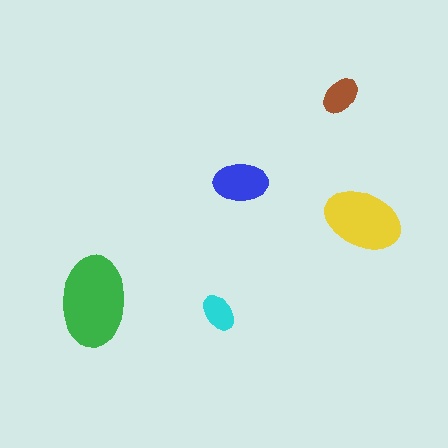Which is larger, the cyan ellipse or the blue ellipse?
The blue one.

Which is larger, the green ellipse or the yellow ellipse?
The green one.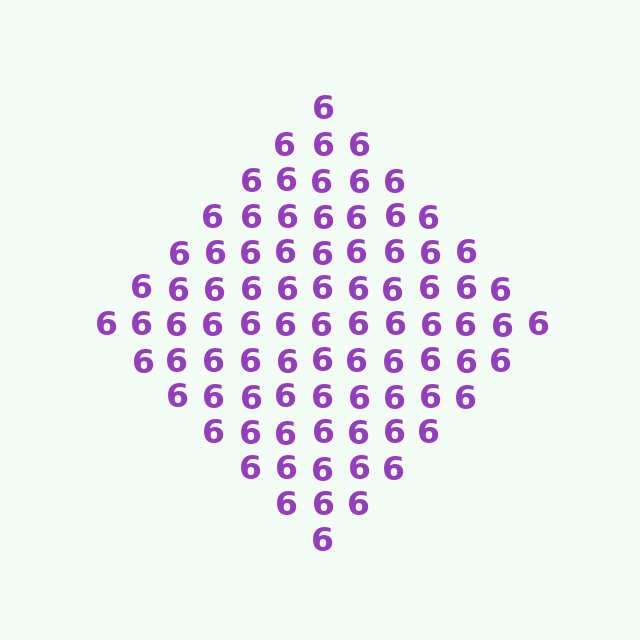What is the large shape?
The large shape is a diamond.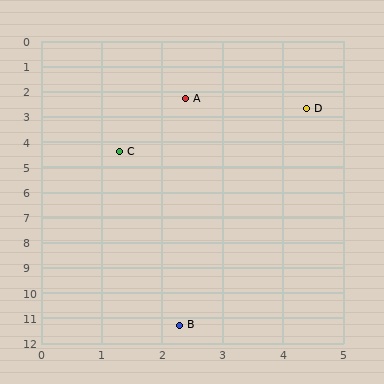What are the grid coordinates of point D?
Point D is at approximately (4.4, 2.7).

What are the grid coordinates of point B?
Point B is at approximately (2.3, 11.3).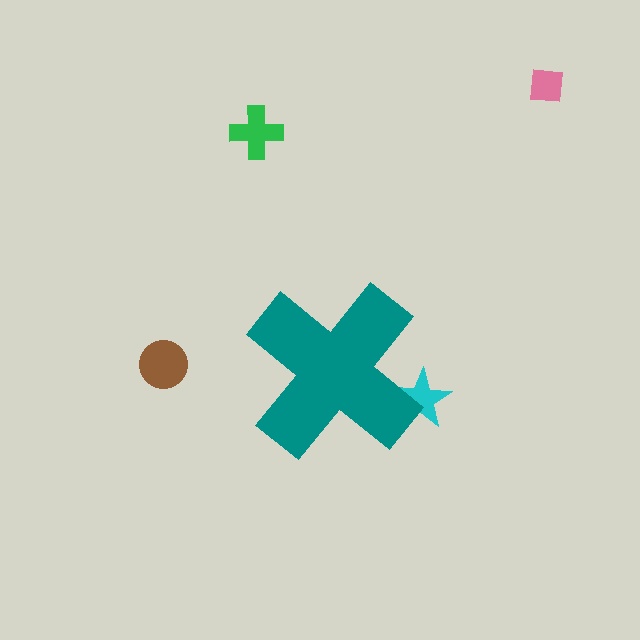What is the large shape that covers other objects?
A teal cross.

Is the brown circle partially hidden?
No, the brown circle is fully visible.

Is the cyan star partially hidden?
Yes, the cyan star is partially hidden behind the teal cross.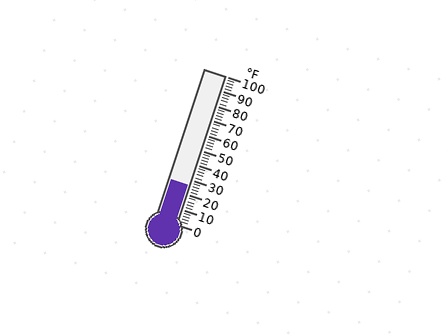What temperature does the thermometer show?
The thermometer shows approximately 26°F.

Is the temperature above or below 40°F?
The temperature is below 40°F.